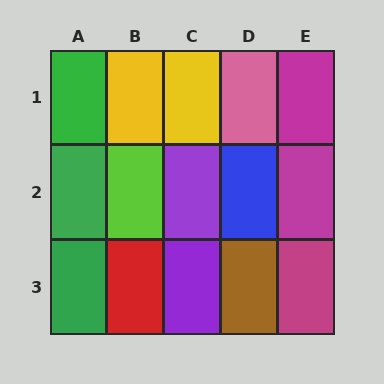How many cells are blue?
1 cell is blue.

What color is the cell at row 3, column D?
Brown.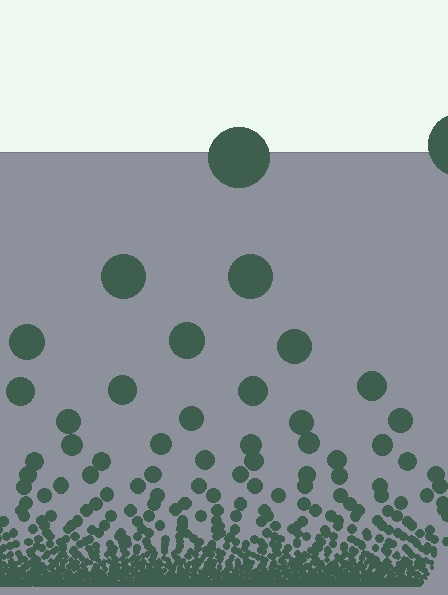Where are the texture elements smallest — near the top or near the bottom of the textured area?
Near the bottom.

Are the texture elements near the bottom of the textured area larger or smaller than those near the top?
Smaller. The gradient is inverted — elements near the bottom are smaller and denser.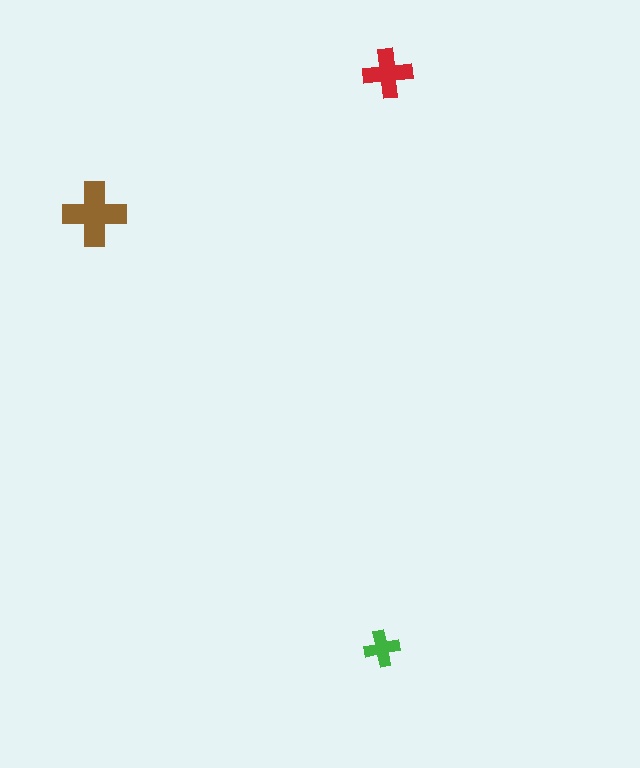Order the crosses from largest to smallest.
the brown one, the red one, the green one.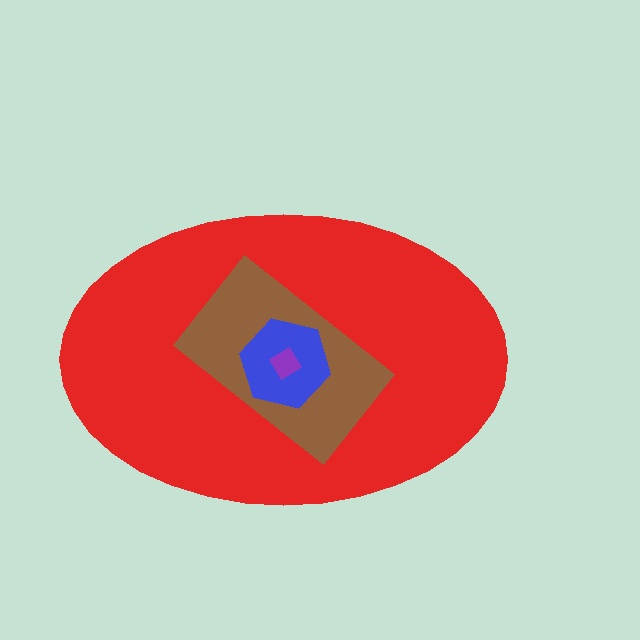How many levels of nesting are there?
4.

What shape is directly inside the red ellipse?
The brown rectangle.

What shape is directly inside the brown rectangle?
The blue hexagon.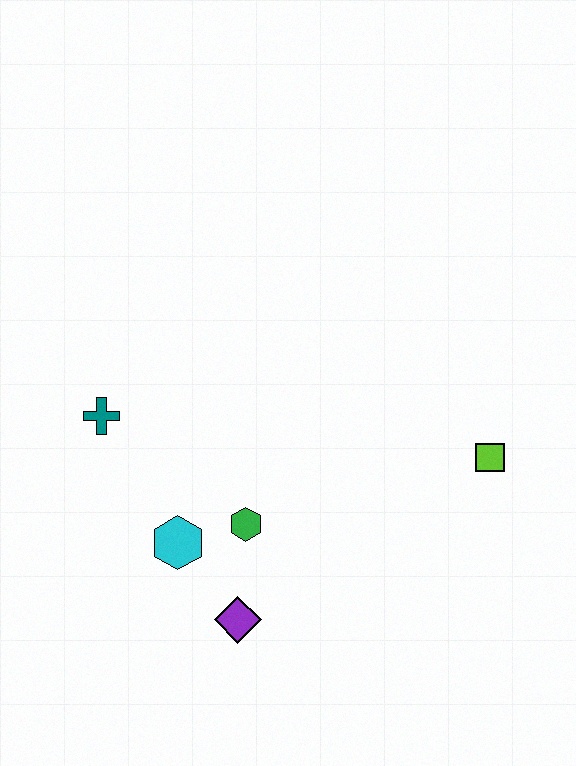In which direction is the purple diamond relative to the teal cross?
The purple diamond is below the teal cross.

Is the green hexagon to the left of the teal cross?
No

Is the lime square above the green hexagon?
Yes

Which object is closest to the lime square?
The green hexagon is closest to the lime square.